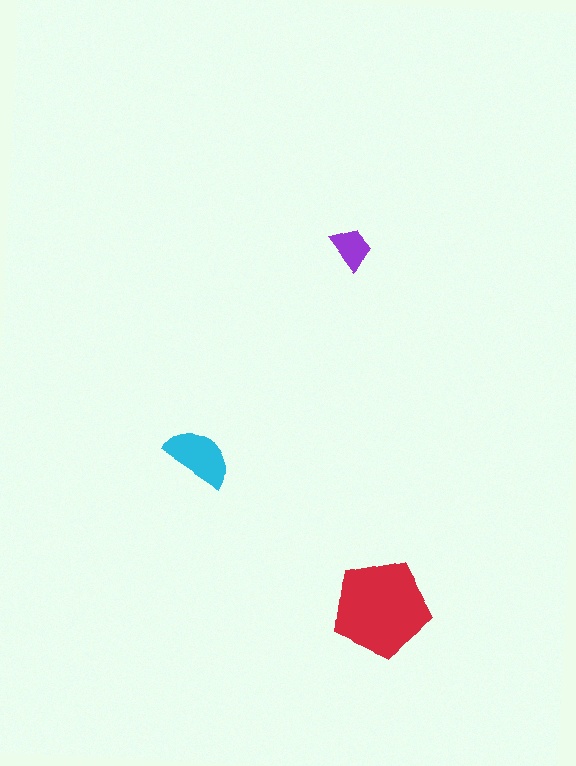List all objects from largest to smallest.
The red pentagon, the cyan semicircle, the purple trapezoid.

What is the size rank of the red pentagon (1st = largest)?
1st.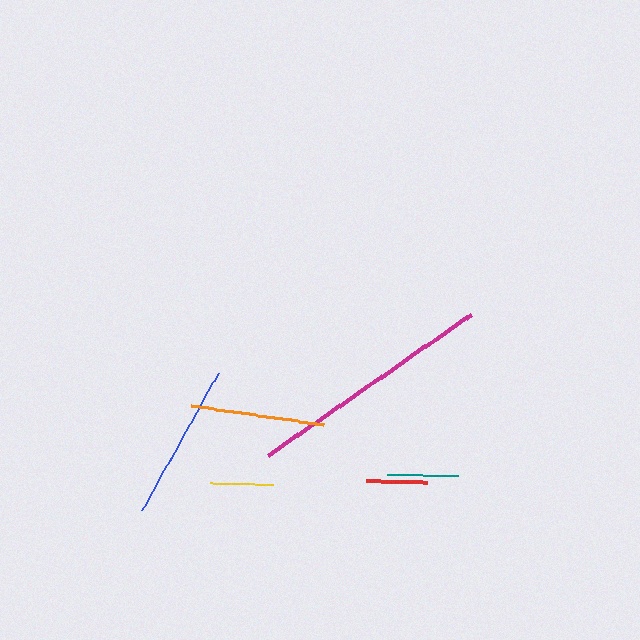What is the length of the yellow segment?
The yellow segment is approximately 64 pixels long.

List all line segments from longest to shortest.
From longest to shortest: magenta, blue, orange, teal, yellow, red.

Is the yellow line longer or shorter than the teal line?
The teal line is longer than the yellow line.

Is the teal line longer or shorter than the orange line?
The orange line is longer than the teal line.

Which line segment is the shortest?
The red line is the shortest at approximately 62 pixels.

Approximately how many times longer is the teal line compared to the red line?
The teal line is approximately 1.1 times the length of the red line.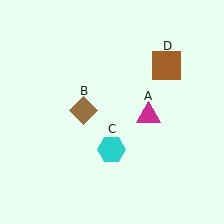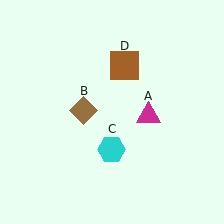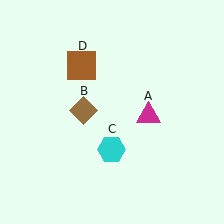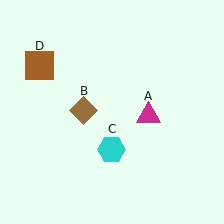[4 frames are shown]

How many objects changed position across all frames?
1 object changed position: brown square (object D).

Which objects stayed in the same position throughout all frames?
Magenta triangle (object A) and brown diamond (object B) and cyan hexagon (object C) remained stationary.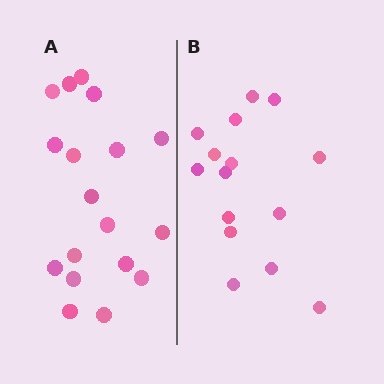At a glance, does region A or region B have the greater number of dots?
Region A (the left region) has more dots.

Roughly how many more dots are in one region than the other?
Region A has just a few more — roughly 2 or 3 more dots than region B.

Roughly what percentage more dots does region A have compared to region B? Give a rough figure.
About 20% more.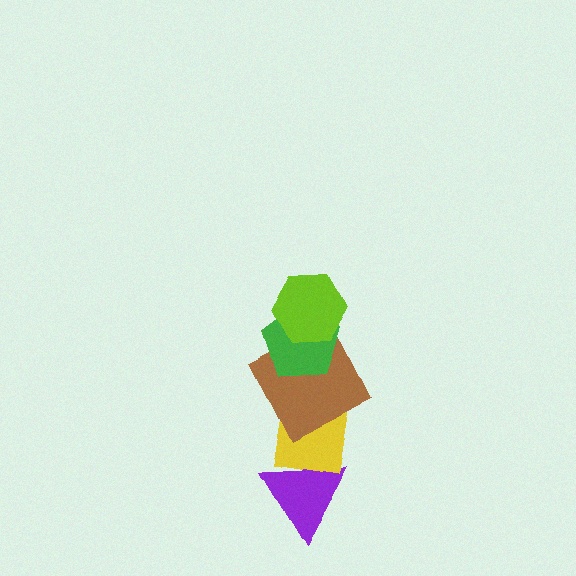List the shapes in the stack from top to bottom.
From top to bottom: the lime hexagon, the green pentagon, the brown square, the yellow square, the purple triangle.